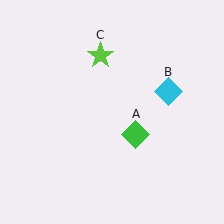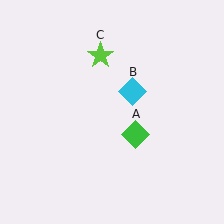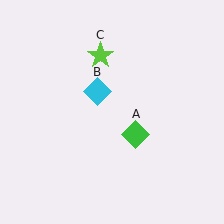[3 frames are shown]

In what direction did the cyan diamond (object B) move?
The cyan diamond (object B) moved left.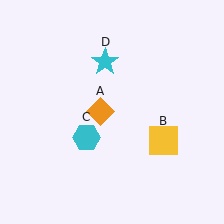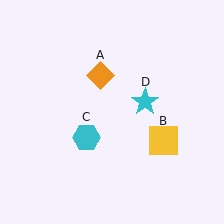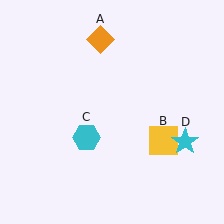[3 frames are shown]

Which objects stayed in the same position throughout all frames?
Yellow square (object B) and cyan hexagon (object C) remained stationary.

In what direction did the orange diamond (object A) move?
The orange diamond (object A) moved up.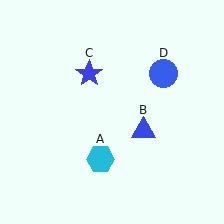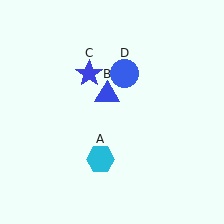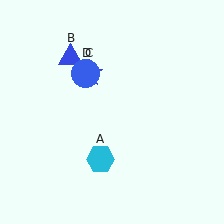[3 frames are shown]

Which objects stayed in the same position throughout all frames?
Cyan hexagon (object A) and blue star (object C) remained stationary.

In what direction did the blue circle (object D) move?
The blue circle (object D) moved left.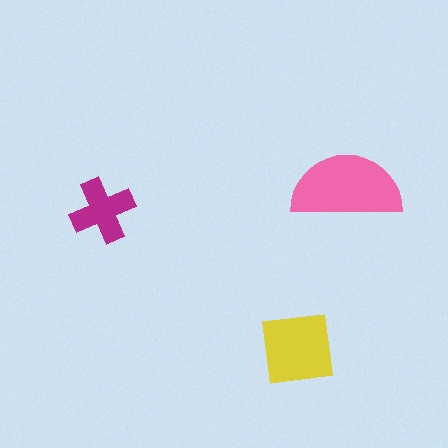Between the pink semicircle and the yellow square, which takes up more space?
The pink semicircle.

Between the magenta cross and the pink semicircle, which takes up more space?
The pink semicircle.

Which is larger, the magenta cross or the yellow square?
The yellow square.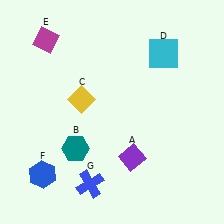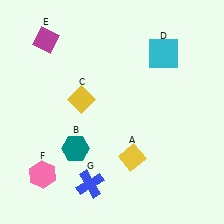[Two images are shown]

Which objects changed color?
A changed from purple to yellow. F changed from blue to pink.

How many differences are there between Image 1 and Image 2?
There are 2 differences between the two images.